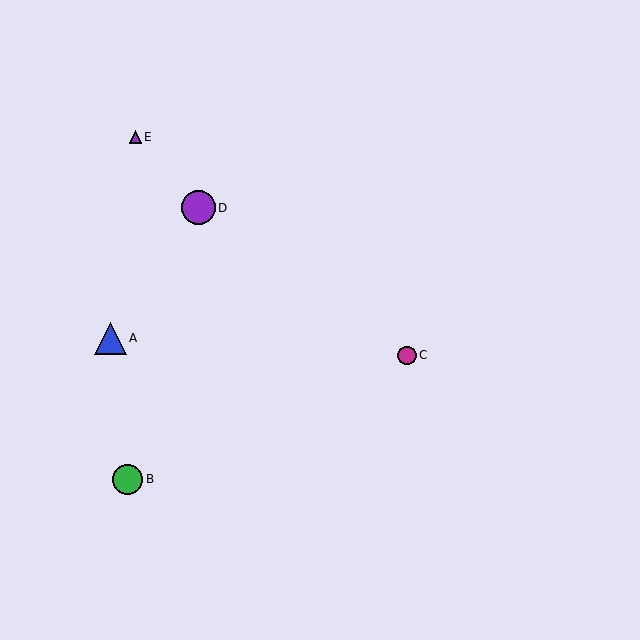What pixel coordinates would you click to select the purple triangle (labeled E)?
Click at (135, 137) to select the purple triangle E.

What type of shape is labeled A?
Shape A is a blue triangle.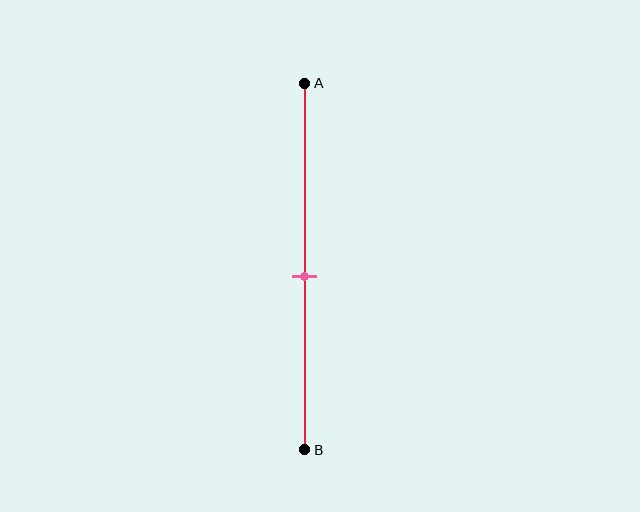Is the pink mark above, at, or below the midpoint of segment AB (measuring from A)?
The pink mark is approximately at the midpoint of segment AB.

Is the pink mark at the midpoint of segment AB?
Yes, the mark is approximately at the midpoint.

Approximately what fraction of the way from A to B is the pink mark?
The pink mark is approximately 55% of the way from A to B.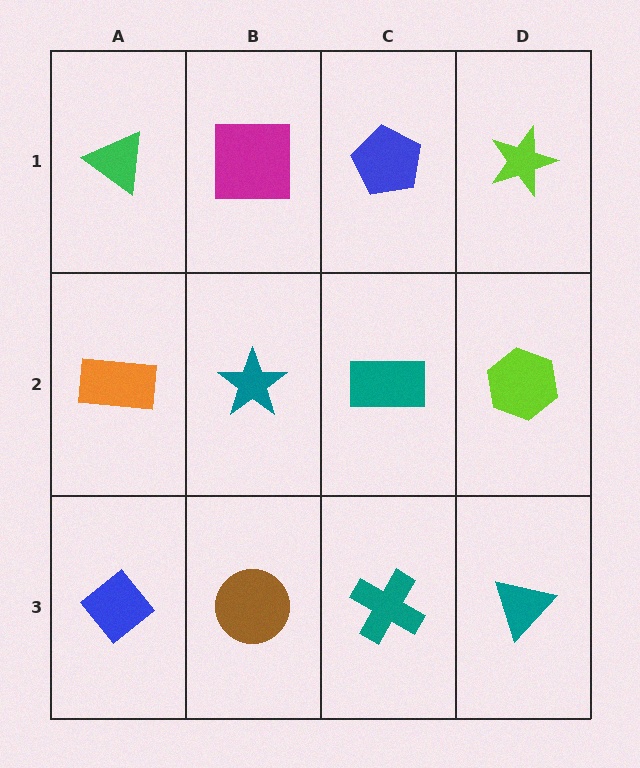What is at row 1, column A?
A green triangle.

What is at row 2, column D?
A lime hexagon.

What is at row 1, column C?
A blue pentagon.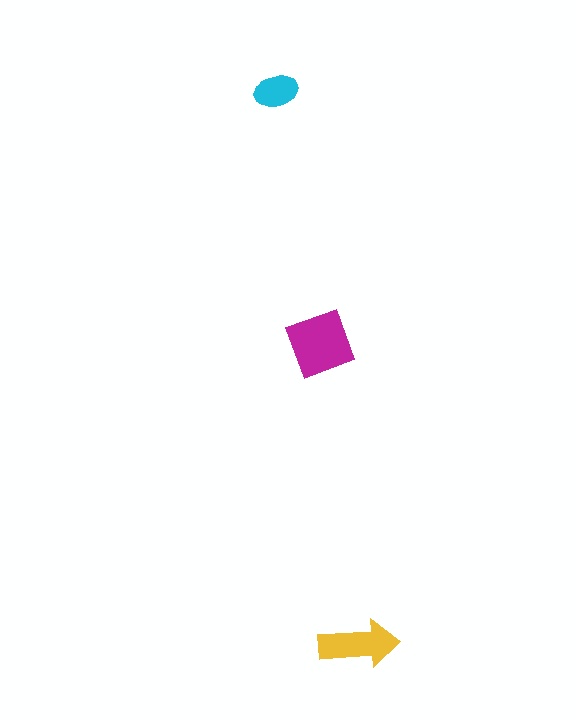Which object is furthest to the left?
The cyan ellipse is leftmost.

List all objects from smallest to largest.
The cyan ellipse, the yellow arrow, the magenta diamond.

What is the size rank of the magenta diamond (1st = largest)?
1st.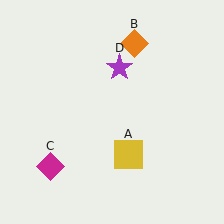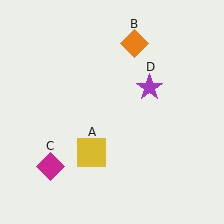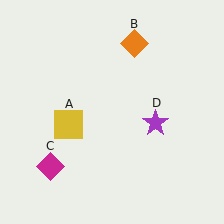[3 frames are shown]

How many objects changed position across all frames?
2 objects changed position: yellow square (object A), purple star (object D).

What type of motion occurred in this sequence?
The yellow square (object A), purple star (object D) rotated clockwise around the center of the scene.